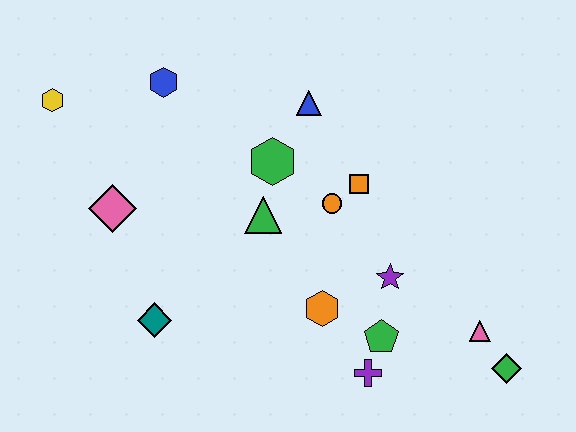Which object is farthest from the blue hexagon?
The green diamond is farthest from the blue hexagon.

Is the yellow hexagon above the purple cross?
Yes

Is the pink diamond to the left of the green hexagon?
Yes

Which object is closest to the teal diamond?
The pink diamond is closest to the teal diamond.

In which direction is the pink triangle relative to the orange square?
The pink triangle is below the orange square.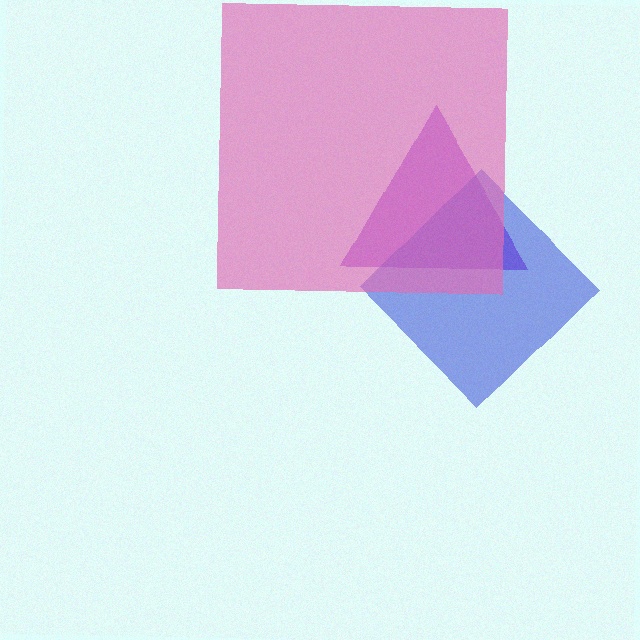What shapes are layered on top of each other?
The layered shapes are: a purple triangle, a blue diamond, a pink square.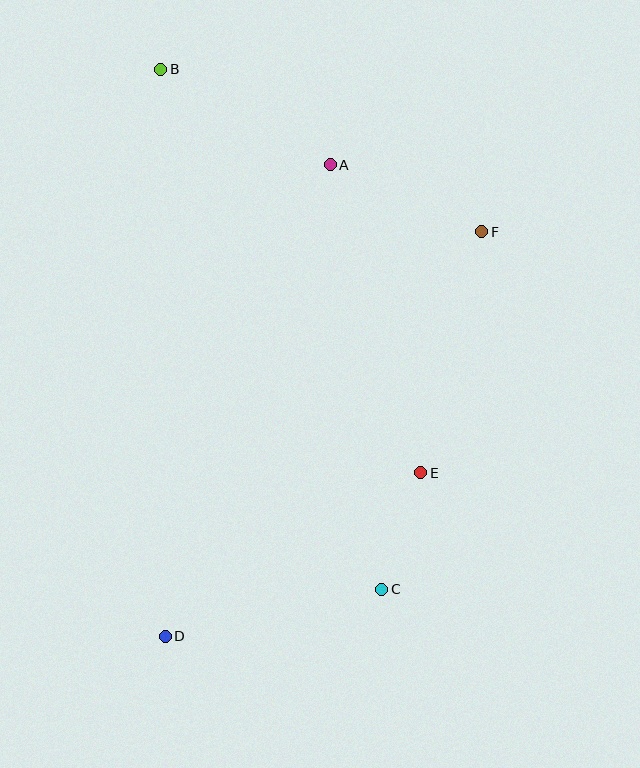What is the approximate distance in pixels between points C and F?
The distance between C and F is approximately 371 pixels.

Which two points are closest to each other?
Points C and E are closest to each other.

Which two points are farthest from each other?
Points B and D are farthest from each other.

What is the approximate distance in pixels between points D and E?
The distance between D and E is approximately 303 pixels.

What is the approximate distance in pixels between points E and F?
The distance between E and F is approximately 249 pixels.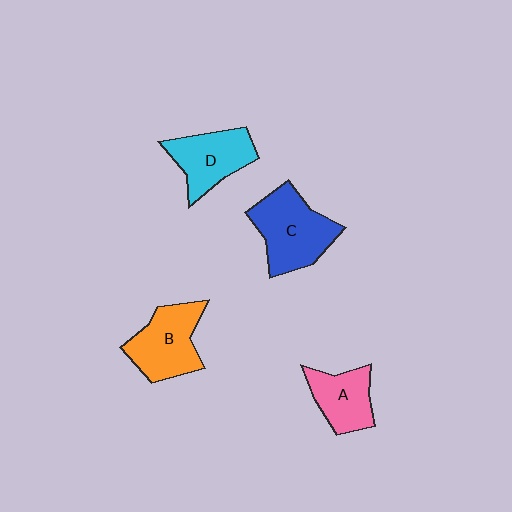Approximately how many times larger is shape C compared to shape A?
Approximately 1.5 times.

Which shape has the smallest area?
Shape A (pink).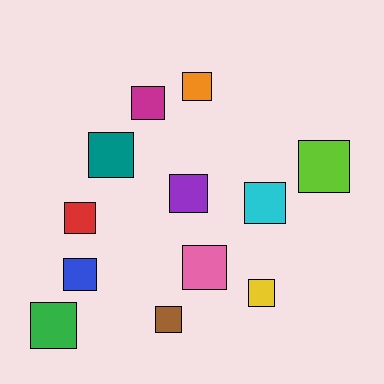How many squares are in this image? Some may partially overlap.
There are 12 squares.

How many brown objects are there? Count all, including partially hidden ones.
There is 1 brown object.